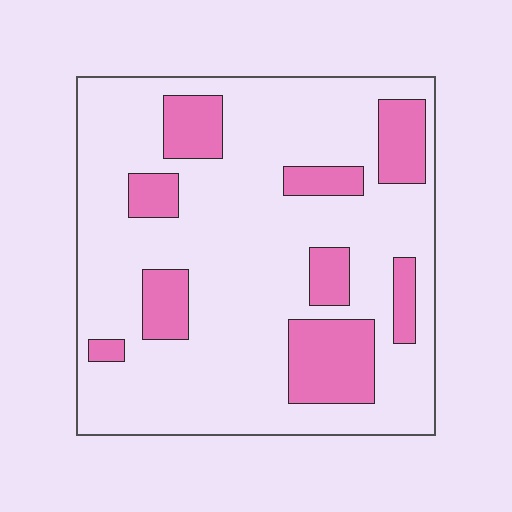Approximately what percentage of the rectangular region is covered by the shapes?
Approximately 20%.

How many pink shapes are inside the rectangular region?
9.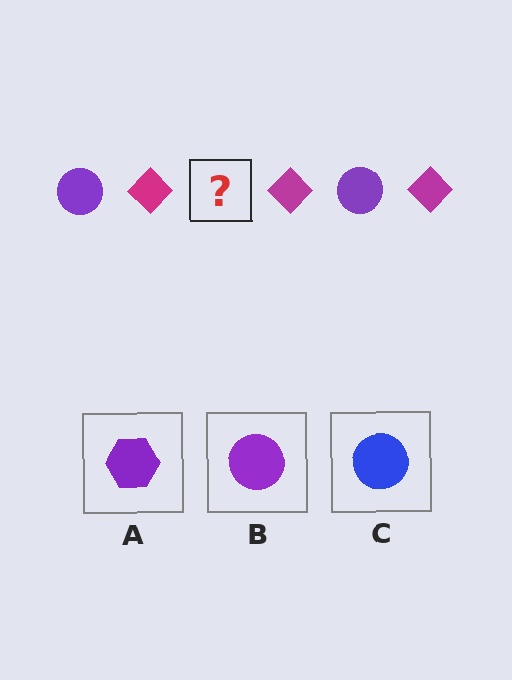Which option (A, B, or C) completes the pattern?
B.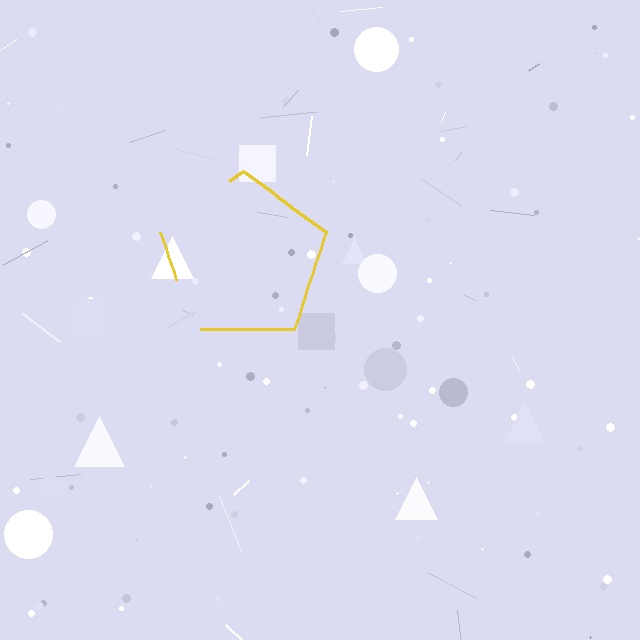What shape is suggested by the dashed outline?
The dashed outline suggests a pentagon.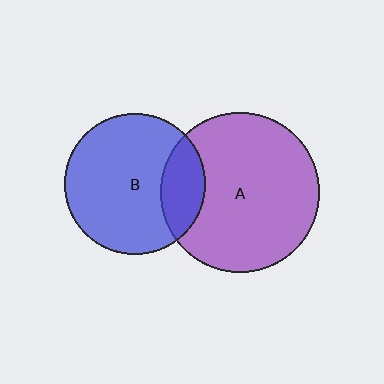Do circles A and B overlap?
Yes.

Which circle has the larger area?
Circle A (purple).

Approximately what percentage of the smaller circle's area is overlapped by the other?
Approximately 20%.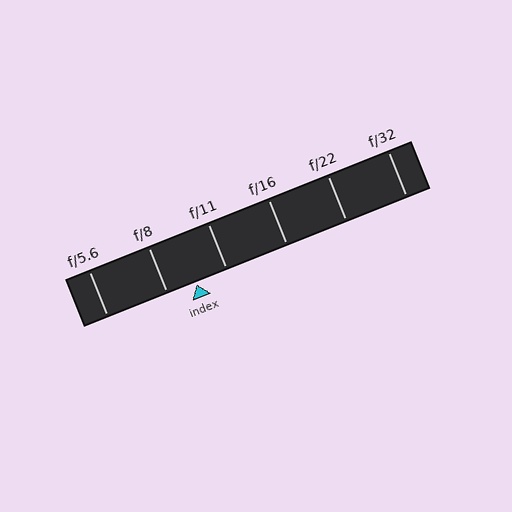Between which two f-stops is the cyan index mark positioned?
The index mark is between f/8 and f/11.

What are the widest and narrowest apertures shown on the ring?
The widest aperture shown is f/5.6 and the narrowest is f/32.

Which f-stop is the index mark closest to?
The index mark is closest to f/8.